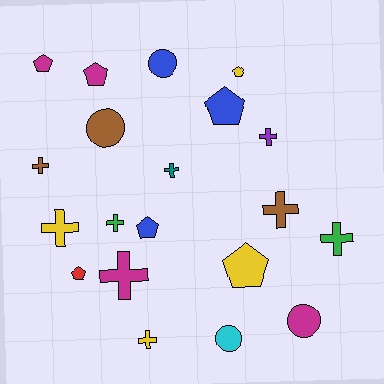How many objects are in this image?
There are 20 objects.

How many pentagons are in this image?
There are 7 pentagons.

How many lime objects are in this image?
There are no lime objects.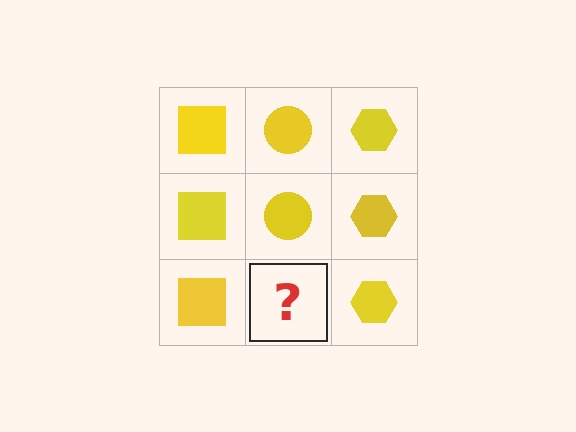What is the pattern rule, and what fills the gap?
The rule is that each column has a consistent shape. The gap should be filled with a yellow circle.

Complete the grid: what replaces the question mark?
The question mark should be replaced with a yellow circle.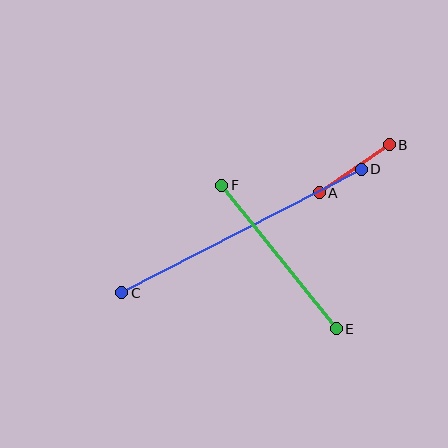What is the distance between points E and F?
The distance is approximately 184 pixels.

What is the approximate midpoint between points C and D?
The midpoint is at approximately (241, 231) pixels.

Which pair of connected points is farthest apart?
Points C and D are farthest apart.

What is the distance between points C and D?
The distance is approximately 270 pixels.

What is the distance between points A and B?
The distance is approximately 85 pixels.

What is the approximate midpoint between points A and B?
The midpoint is at approximately (354, 169) pixels.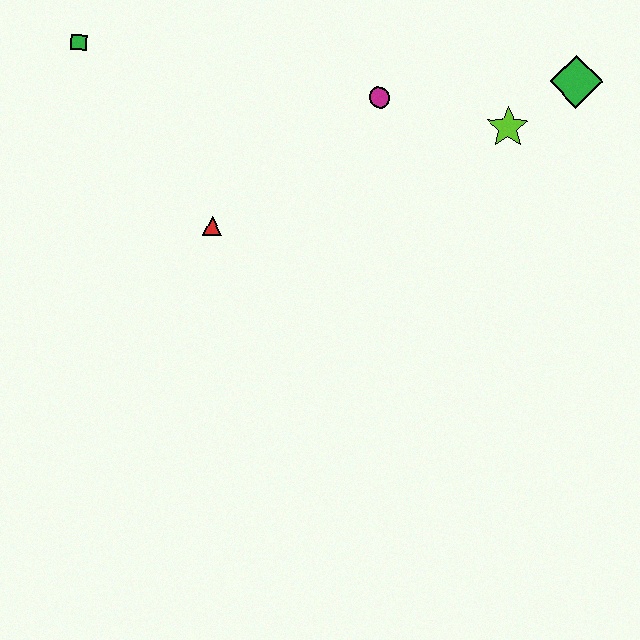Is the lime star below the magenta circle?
Yes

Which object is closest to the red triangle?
The magenta circle is closest to the red triangle.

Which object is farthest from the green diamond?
The green square is farthest from the green diamond.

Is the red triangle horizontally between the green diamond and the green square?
Yes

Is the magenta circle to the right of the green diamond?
No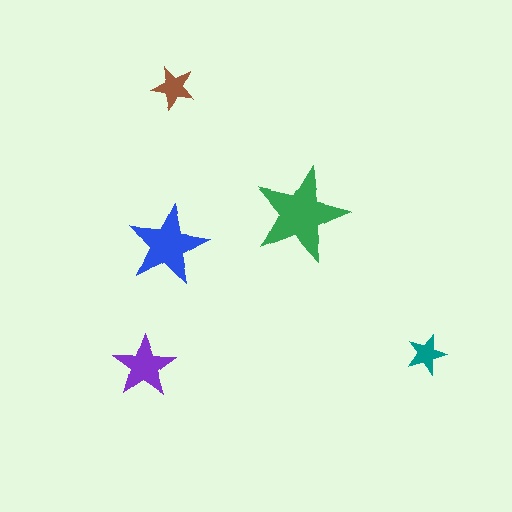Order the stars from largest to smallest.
the green one, the blue one, the purple one, the brown one, the teal one.